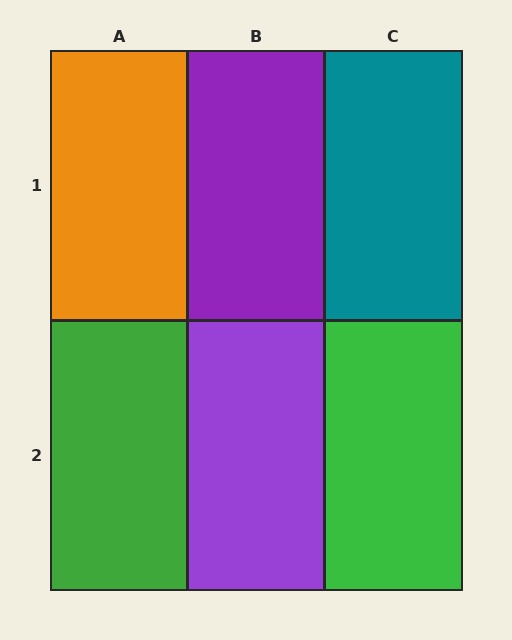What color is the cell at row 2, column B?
Purple.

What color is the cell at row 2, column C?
Green.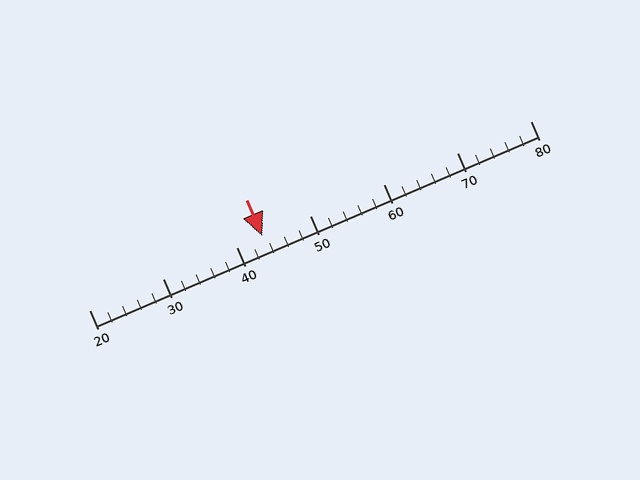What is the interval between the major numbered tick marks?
The major tick marks are spaced 10 units apart.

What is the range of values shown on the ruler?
The ruler shows values from 20 to 80.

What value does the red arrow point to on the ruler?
The red arrow points to approximately 44.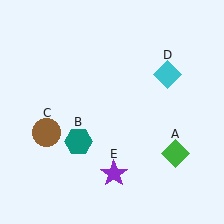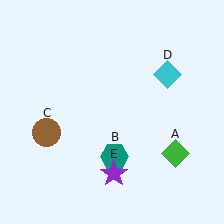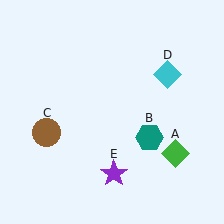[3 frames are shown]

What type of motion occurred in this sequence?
The teal hexagon (object B) rotated counterclockwise around the center of the scene.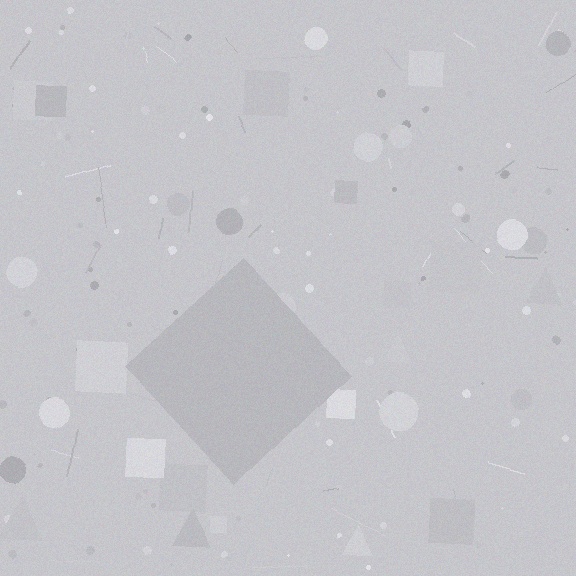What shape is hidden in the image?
A diamond is hidden in the image.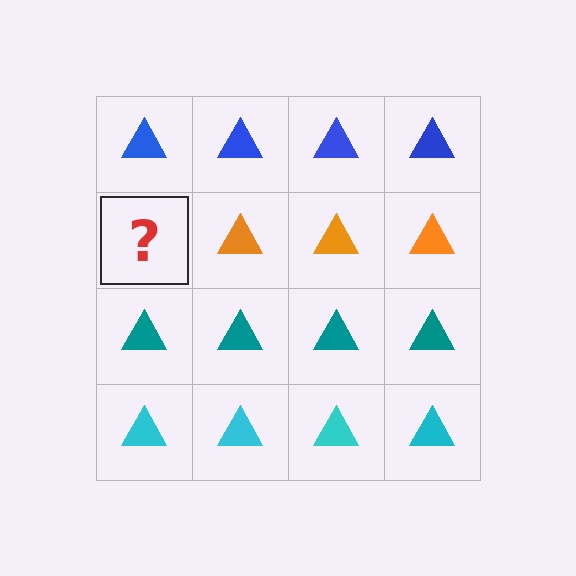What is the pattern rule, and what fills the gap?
The rule is that each row has a consistent color. The gap should be filled with an orange triangle.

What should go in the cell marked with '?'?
The missing cell should contain an orange triangle.